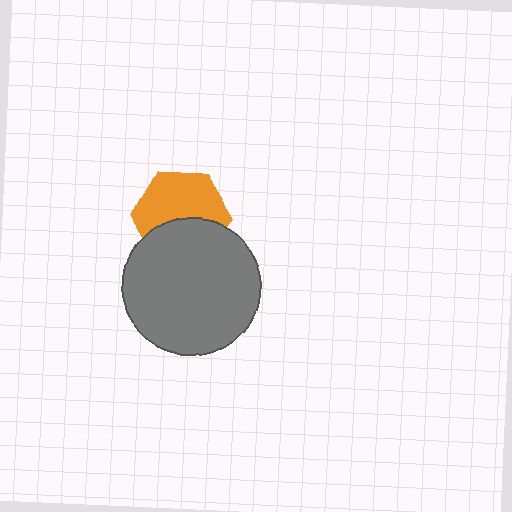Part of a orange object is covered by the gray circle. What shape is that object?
It is a hexagon.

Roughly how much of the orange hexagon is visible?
About half of it is visible (roughly 58%).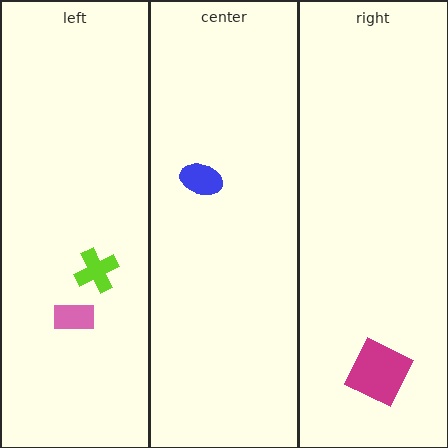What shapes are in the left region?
The lime cross, the pink rectangle.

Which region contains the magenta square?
The right region.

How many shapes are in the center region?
1.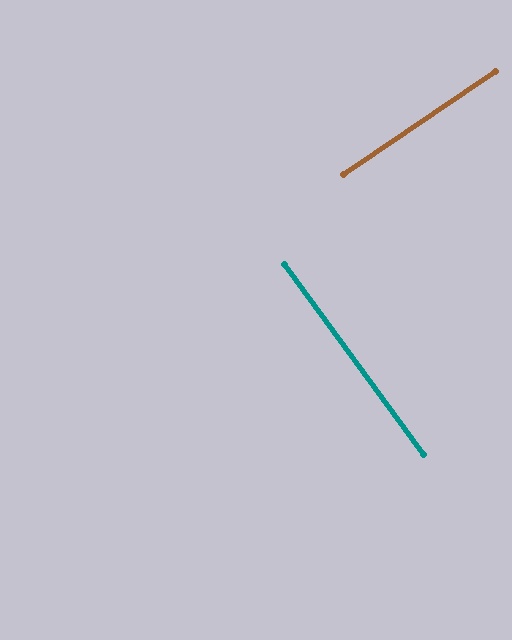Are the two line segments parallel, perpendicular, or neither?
Perpendicular — they meet at approximately 88°.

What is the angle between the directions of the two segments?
Approximately 88 degrees.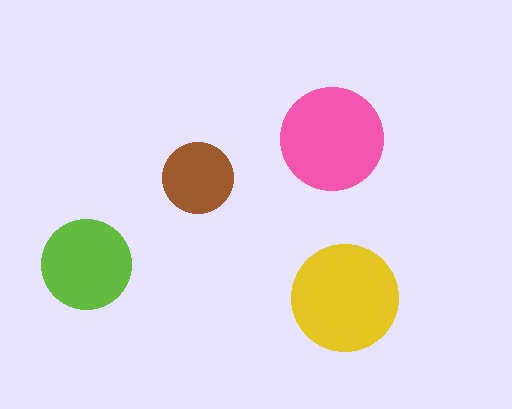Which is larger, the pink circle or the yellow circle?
The yellow one.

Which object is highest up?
The pink circle is topmost.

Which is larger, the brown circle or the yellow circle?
The yellow one.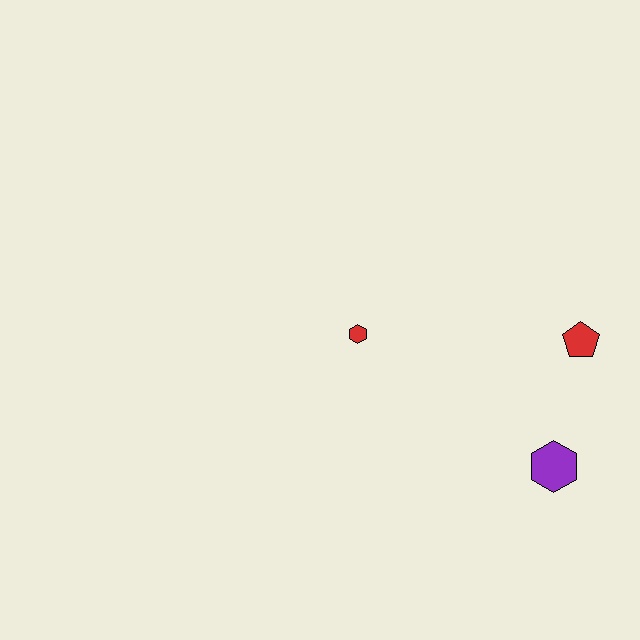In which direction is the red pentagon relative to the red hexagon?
The red pentagon is to the right of the red hexagon.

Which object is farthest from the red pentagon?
The red hexagon is farthest from the red pentagon.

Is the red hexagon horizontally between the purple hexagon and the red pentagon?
No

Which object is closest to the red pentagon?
The purple hexagon is closest to the red pentagon.